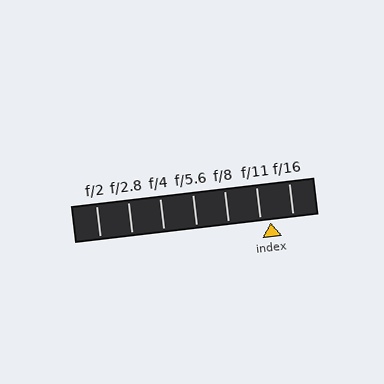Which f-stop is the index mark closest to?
The index mark is closest to f/11.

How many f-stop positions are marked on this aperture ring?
There are 7 f-stop positions marked.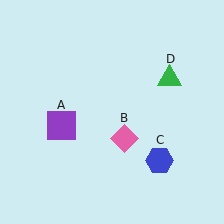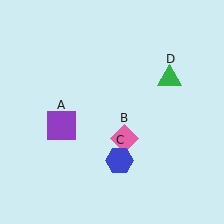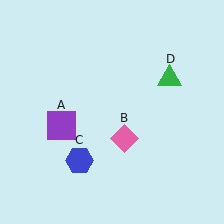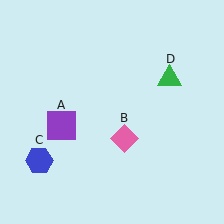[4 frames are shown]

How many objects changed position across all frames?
1 object changed position: blue hexagon (object C).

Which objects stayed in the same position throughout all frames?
Purple square (object A) and pink diamond (object B) and green triangle (object D) remained stationary.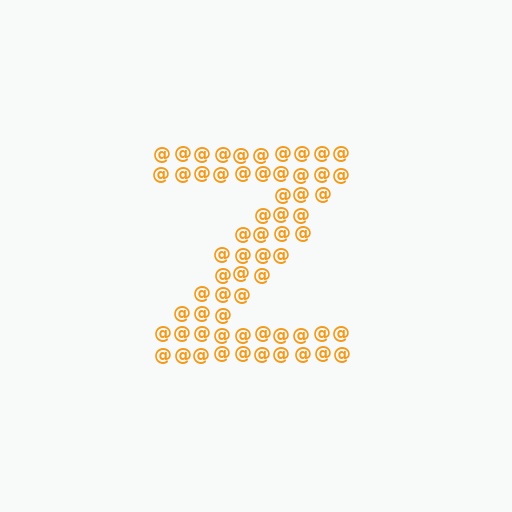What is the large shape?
The large shape is the letter Z.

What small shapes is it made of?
It is made of small at signs.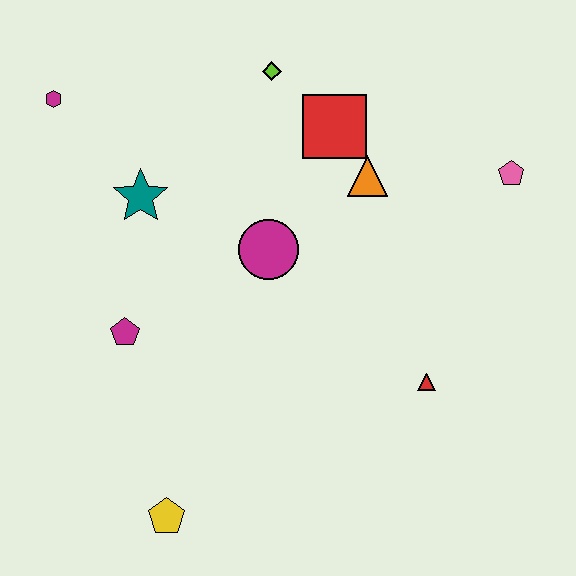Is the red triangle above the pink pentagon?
No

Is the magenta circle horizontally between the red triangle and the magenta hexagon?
Yes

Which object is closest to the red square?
The orange triangle is closest to the red square.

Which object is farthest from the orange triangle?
The yellow pentagon is farthest from the orange triangle.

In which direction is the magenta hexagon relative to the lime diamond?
The magenta hexagon is to the left of the lime diamond.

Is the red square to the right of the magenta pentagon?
Yes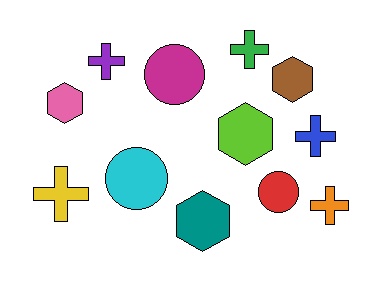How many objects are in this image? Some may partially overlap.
There are 12 objects.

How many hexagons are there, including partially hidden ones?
There are 4 hexagons.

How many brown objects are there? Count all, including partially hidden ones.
There is 1 brown object.